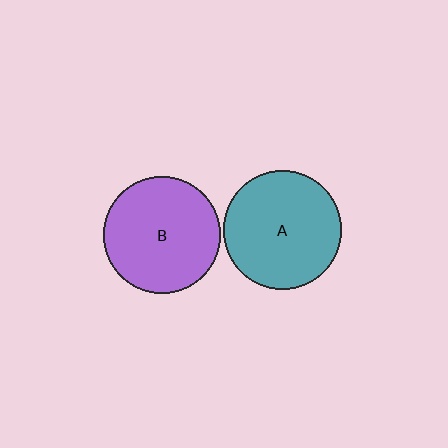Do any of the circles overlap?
No, none of the circles overlap.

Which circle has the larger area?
Circle A (teal).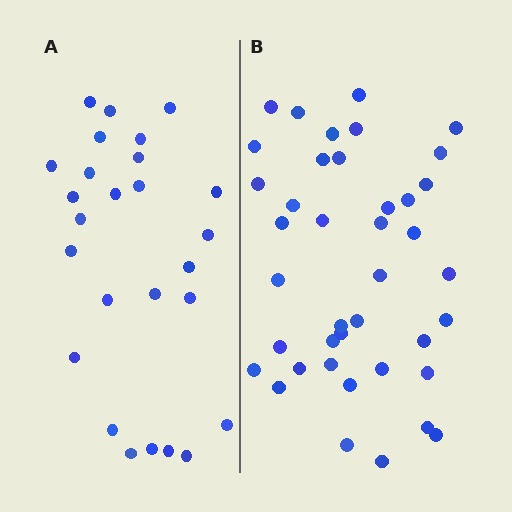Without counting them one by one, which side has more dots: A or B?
Region B (the right region) has more dots.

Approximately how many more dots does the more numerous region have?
Region B has approximately 15 more dots than region A.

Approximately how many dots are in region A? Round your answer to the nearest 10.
About 30 dots. (The exact count is 26, which rounds to 30.)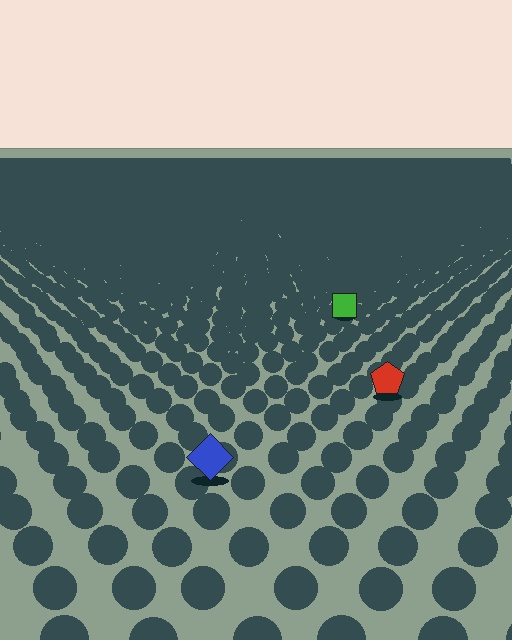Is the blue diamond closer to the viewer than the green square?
Yes. The blue diamond is closer — you can tell from the texture gradient: the ground texture is coarser near it.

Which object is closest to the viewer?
The blue diamond is closest. The texture marks near it are larger and more spread out.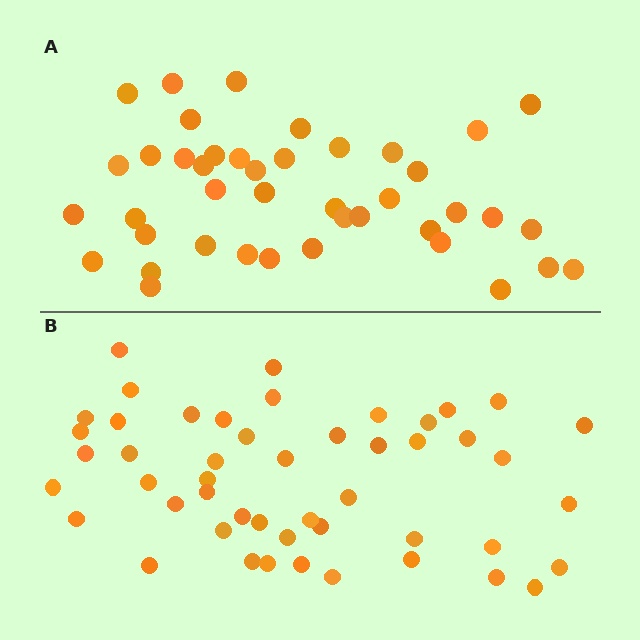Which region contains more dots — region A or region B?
Region B (the bottom region) has more dots.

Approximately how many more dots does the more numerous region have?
Region B has roughly 8 or so more dots than region A.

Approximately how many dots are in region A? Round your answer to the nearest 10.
About 40 dots. (The exact count is 42, which rounds to 40.)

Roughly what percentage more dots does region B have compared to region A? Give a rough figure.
About 15% more.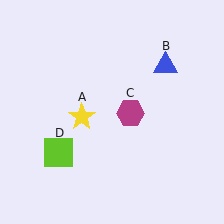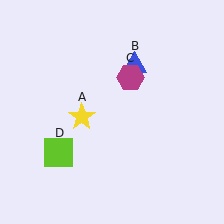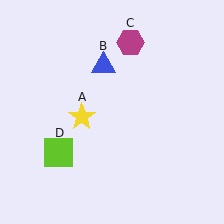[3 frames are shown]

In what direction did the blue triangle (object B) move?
The blue triangle (object B) moved left.